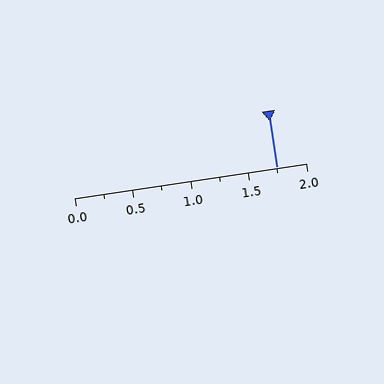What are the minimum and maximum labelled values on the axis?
The axis runs from 0.0 to 2.0.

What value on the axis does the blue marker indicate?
The marker indicates approximately 1.75.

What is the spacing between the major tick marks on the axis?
The major ticks are spaced 0.5 apart.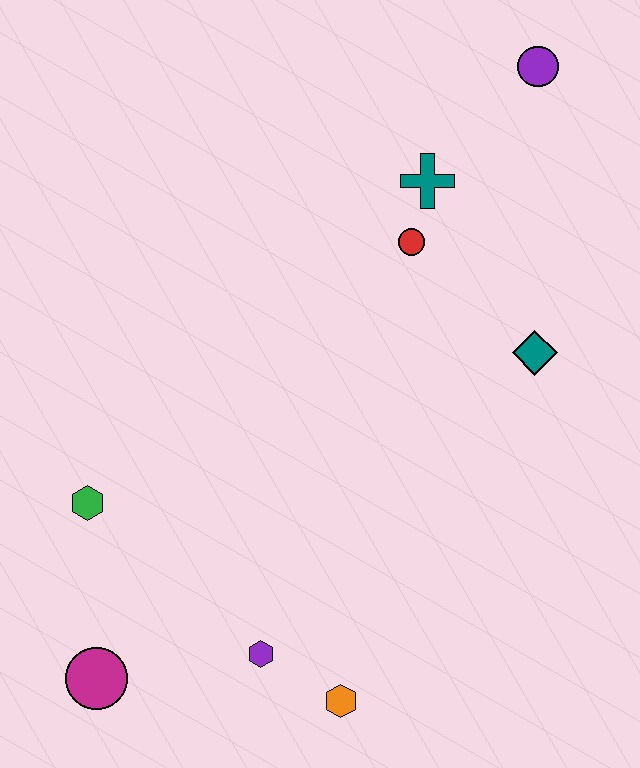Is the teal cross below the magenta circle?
No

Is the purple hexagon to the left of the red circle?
Yes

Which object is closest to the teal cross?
The red circle is closest to the teal cross.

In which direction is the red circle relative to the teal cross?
The red circle is below the teal cross.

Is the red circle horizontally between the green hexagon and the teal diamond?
Yes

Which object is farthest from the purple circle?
The magenta circle is farthest from the purple circle.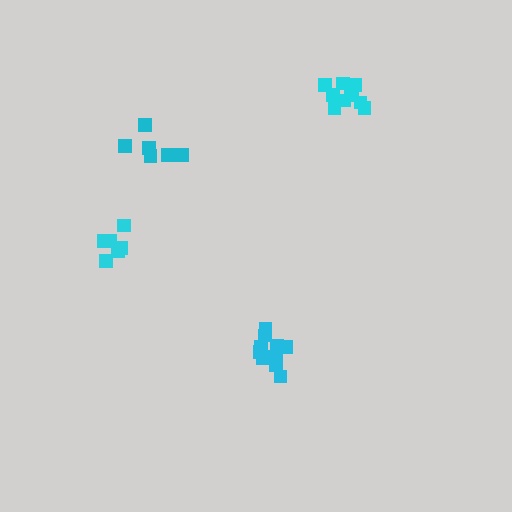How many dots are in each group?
Group 1: 6 dots, Group 2: 12 dots, Group 3: 6 dots, Group 4: 10 dots (34 total).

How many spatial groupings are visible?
There are 4 spatial groupings.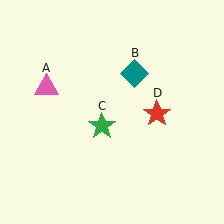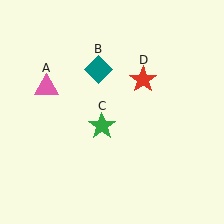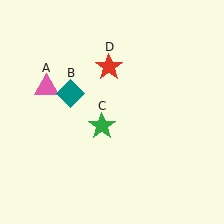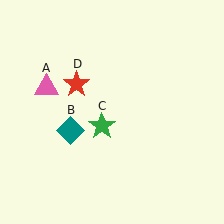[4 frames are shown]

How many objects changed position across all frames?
2 objects changed position: teal diamond (object B), red star (object D).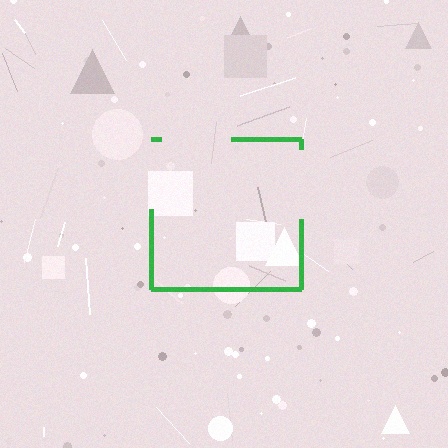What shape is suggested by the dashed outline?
The dashed outline suggests a square.